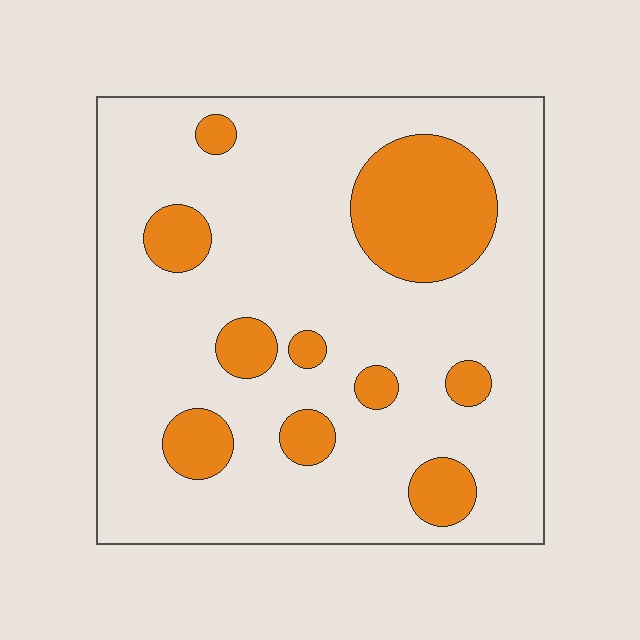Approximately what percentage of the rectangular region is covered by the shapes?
Approximately 20%.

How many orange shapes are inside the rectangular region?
10.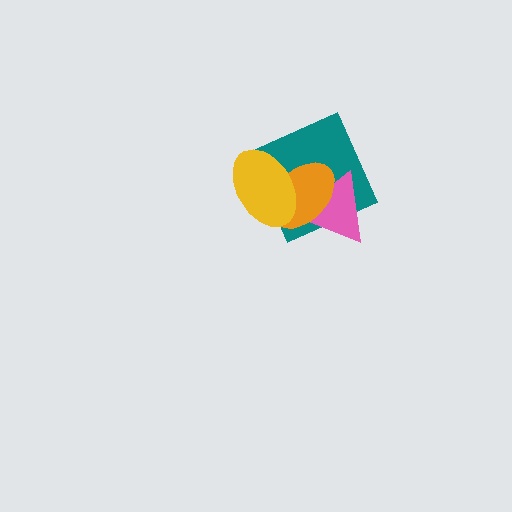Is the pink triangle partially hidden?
Yes, it is partially covered by another shape.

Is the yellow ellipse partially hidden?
No, no other shape covers it.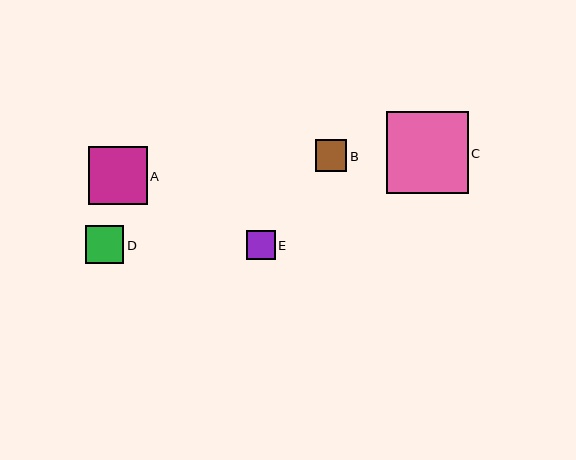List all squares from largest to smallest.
From largest to smallest: C, A, D, B, E.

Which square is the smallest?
Square E is the smallest with a size of approximately 29 pixels.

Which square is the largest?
Square C is the largest with a size of approximately 82 pixels.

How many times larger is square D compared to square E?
Square D is approximately 1.3 times the size of square E.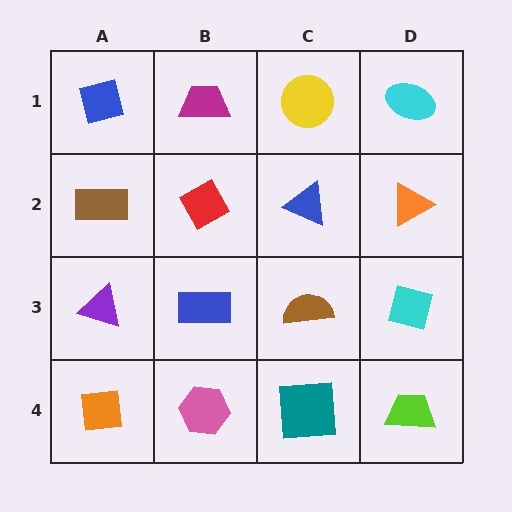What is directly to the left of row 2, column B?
A brown rectangle.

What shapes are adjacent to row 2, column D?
A cyan ellipse (row 1, column D), a cyan diamond (row 3, column D), a blue triangle (row 2, column C).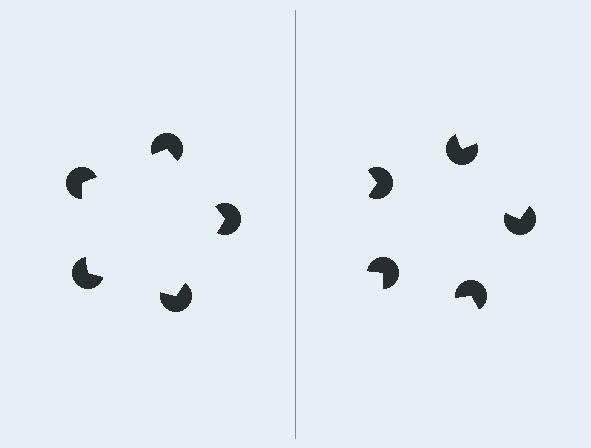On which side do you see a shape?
An illusory pentagon appears on the left side. On the right side the wedge cuts are rotated, so no coherent shape forms.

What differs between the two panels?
The pac-man discs are positioned identically on both sides; only the wedge orientations differ. On the left they align to a pentagon; on the right they are misaligned.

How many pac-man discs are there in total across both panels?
10 — 5 on each side.